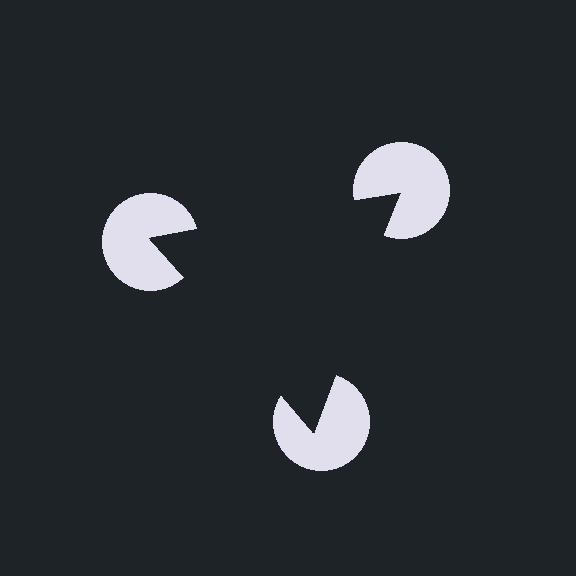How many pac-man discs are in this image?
There are 3 — one at each vertex of the illusory triangle.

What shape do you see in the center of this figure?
An illusory triangle — its edges are inferred from the aligned wedge cuts in the pac-man discs, not physically drawn.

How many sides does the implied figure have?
3 sides.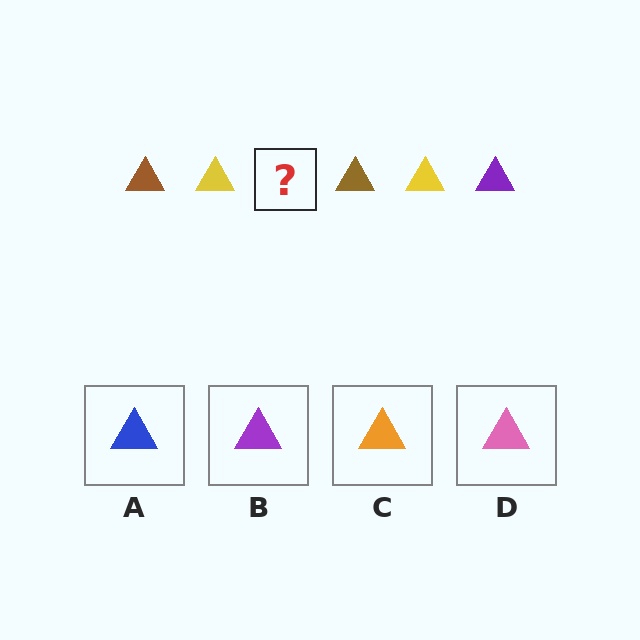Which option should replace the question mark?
Option B.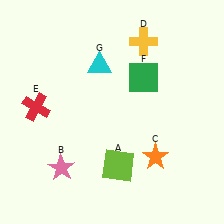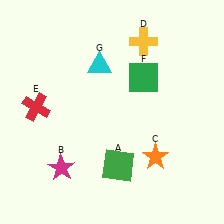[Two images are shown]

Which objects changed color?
A changed from lime to green. B changed from pink to magenta.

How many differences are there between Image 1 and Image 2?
There are 2 differences between the two images.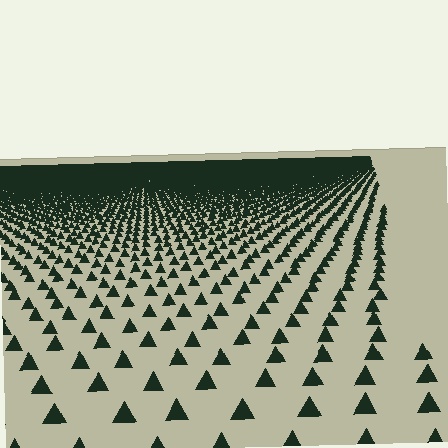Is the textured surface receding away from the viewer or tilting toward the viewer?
The surface is receding away from the viewer. Texture elements get smaller and denser toward the top.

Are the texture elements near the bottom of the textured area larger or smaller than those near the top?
Larger. Near the bottom, elements are closer to the viewer and appear at a bigger on-screen size.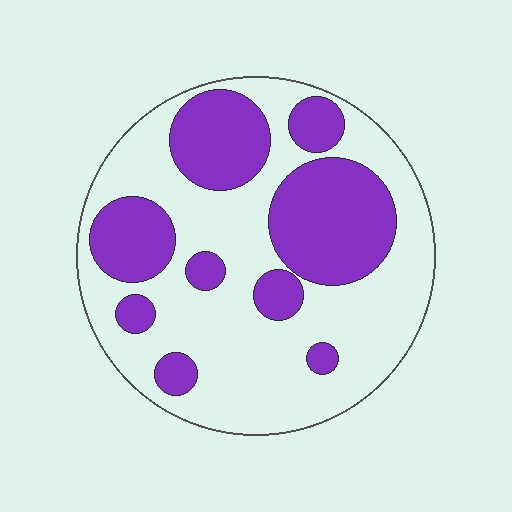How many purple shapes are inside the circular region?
9.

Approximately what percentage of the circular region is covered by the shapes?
Approximately 35%.